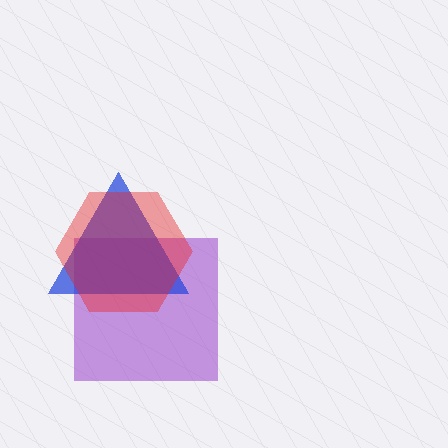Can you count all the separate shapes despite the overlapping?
Yes, there are 3 separate shapes.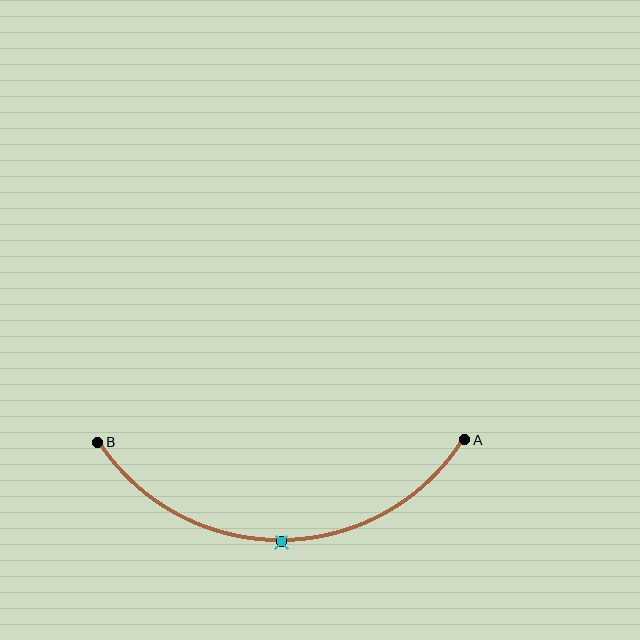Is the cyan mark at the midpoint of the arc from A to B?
Yes. The cyan mark lies on the arc at equal arc-length from both A and B — it is the arc midpoint.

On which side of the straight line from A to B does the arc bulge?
The arc bulges below the straight line connecting A and B.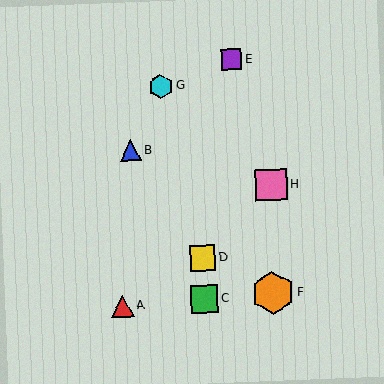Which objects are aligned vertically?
Objects C, D are aligned vertically.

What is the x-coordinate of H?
Object H is at x≈271.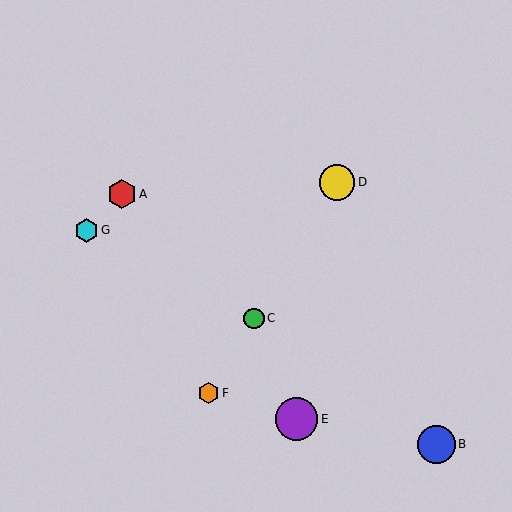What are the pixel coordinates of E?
Object E is at (297, 419).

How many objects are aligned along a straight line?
3 objects (C, D, F) are aligned along a straight line.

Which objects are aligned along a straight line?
Objects C, D, F are aligned along a straight line.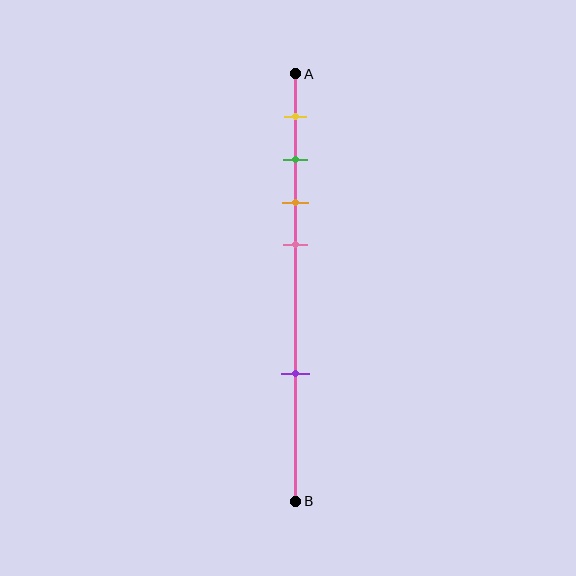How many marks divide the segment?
There are 5 marks dividing the segment.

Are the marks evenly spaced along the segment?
No, the marks are not evenly spaced.